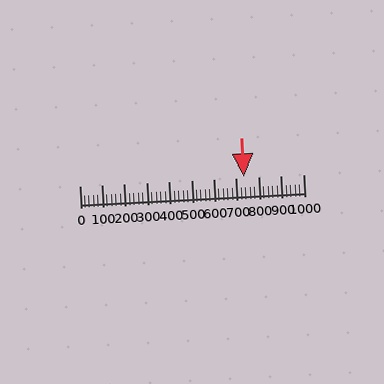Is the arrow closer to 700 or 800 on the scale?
The arrow is closer to 700.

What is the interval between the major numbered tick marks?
The major tick marks are spaced 100 units apart.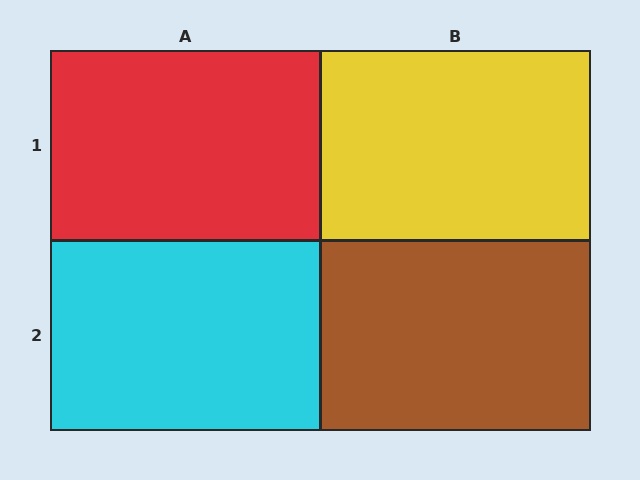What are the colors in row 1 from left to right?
Red, yellow.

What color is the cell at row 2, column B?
Brown.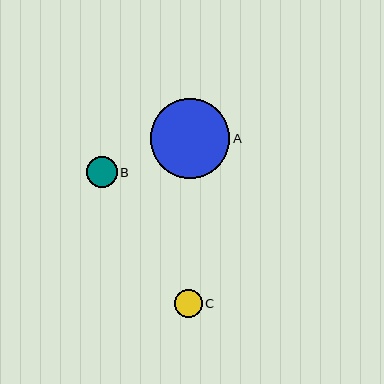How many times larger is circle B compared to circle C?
Circle B is approximately 1.1 times the size of circle C.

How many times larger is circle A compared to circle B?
Circle A is approximately 2.5 times the size of circle B.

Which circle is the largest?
Circle A is the largest with a size of approximately 79 pixels.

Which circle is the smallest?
Circle C is the smallest with a size of approximately 28 pixels.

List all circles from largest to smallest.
From largest to smallest: A, B, C.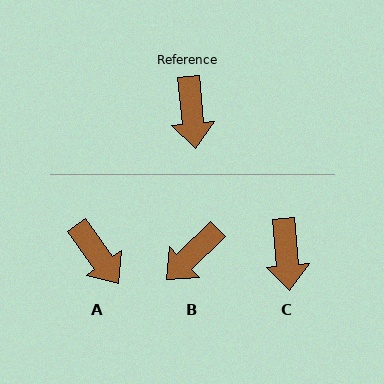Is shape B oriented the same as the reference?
No, it is off by about 51 degrees.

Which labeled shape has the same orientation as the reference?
C.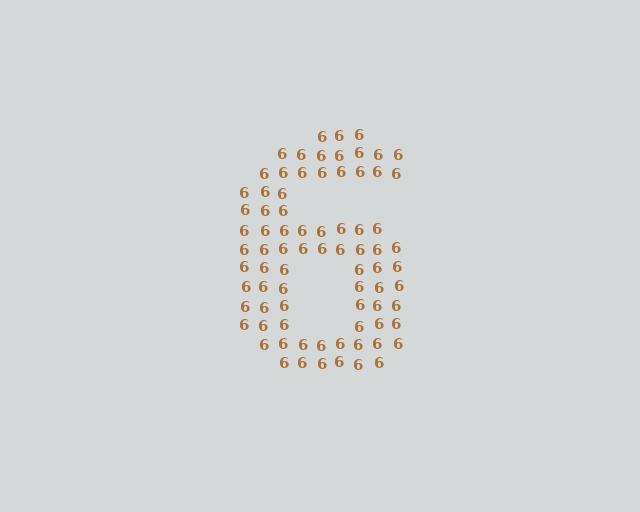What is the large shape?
The large shape is the digit 6.